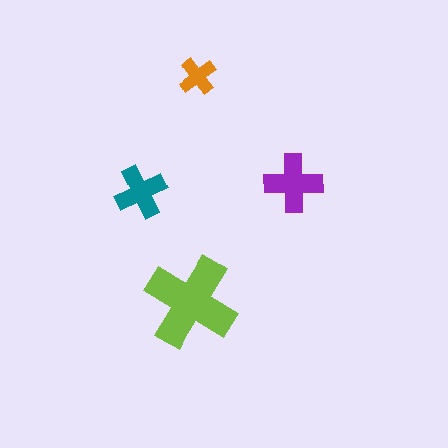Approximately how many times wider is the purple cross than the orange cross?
About 1.5 times wider.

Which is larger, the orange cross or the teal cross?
The teal one.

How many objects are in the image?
There are 4 objects in the image.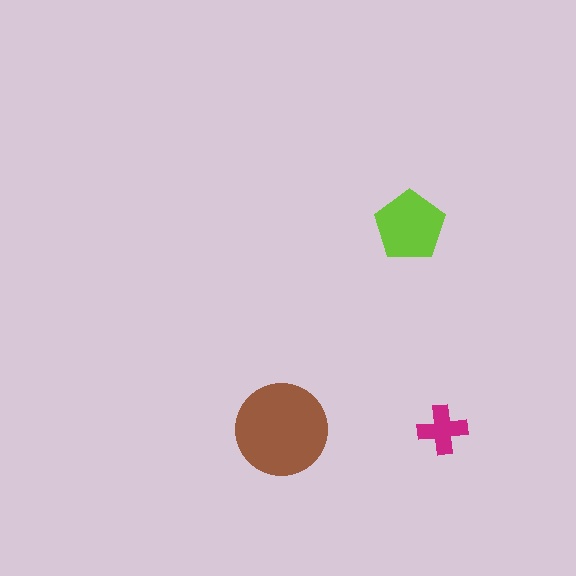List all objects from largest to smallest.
The brown circle, the lime pentagon, the magenta cross.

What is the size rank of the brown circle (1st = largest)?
1st.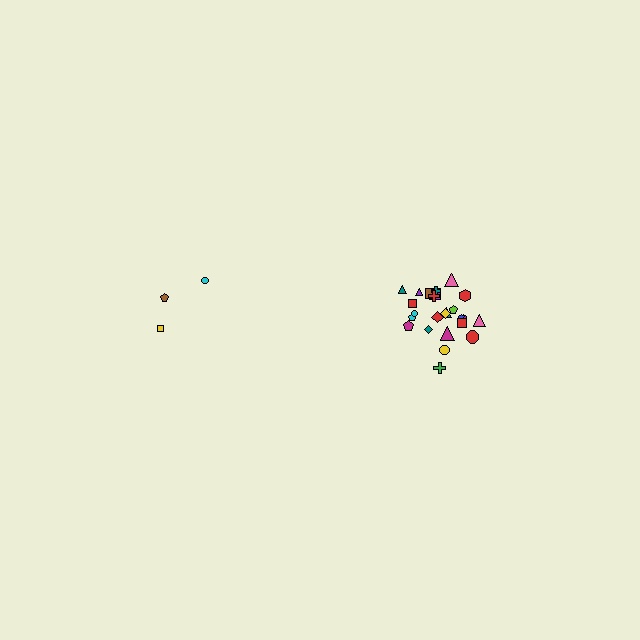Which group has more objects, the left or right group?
The right group.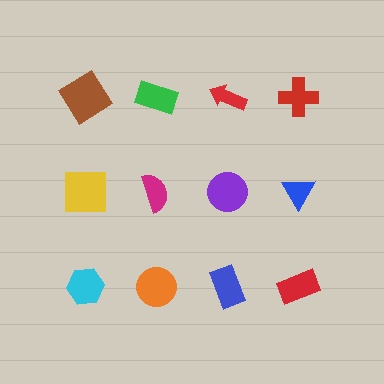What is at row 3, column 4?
A red rectangle.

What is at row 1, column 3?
A red arrow.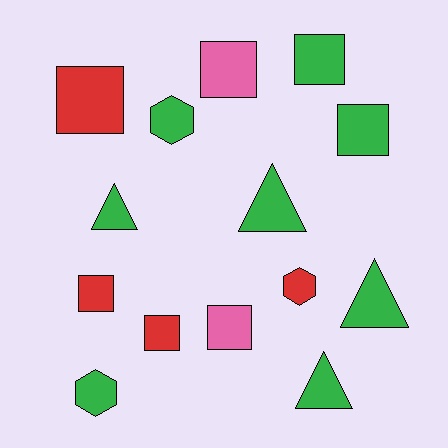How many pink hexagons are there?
There are no pink hexagons.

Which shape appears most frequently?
Square, with 7 objects.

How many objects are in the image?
There are 14 objects.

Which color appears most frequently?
Green, with 8 objects.